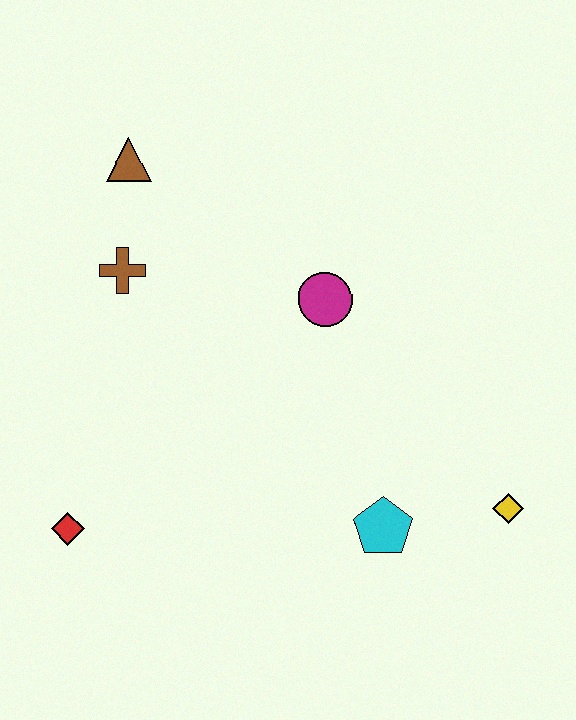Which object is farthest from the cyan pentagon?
The brown triangle is farthest from the cyan pentagon.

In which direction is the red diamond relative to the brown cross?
The red diamond is below the brown cross.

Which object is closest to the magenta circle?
The brown cross is closest to the magenta circle.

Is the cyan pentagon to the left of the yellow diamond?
Yes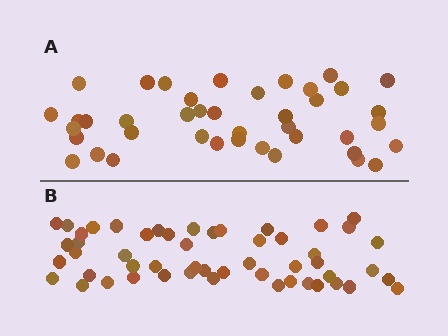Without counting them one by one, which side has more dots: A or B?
Region B (the bottom region) has more dots.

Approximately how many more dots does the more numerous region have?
Region B has roughly 12 or so more dots than region A.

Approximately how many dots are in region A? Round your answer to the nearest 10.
About 40 dots. (The exact count is 41, which rounds to 40.)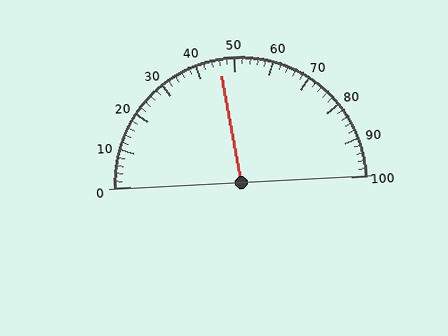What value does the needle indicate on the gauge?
The needle indicates approximately 46.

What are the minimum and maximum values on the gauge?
The gauge ranges from 0 to 100.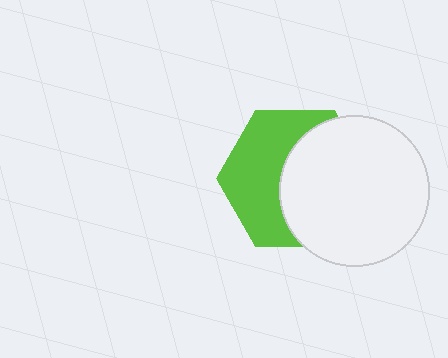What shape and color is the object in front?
The object in front is a white circle.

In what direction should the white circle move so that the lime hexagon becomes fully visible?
The white circle should move right. That is the shortest direction to clear the overlap and leave the lime hexagon fully visible.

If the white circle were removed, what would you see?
You would see the complete lime hexagon.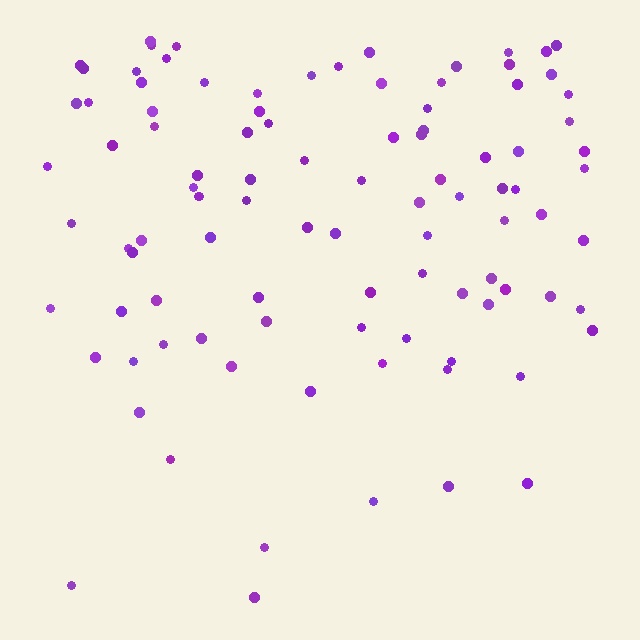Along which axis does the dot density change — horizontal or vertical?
Vertical.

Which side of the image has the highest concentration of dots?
The top.